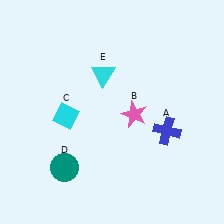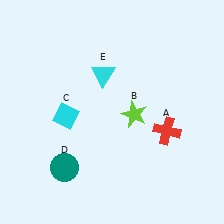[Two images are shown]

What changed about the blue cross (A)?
In Image 1, A is blue. In Image 2, it changed to red.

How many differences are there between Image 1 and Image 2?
There are 2 differences between the two images.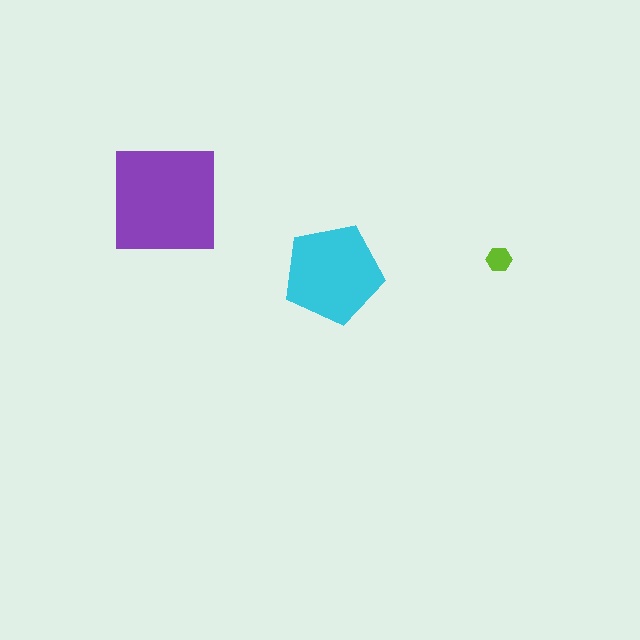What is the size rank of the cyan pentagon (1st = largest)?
2nd.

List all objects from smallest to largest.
The lime hexagon, the cyan pentagon, the purple square.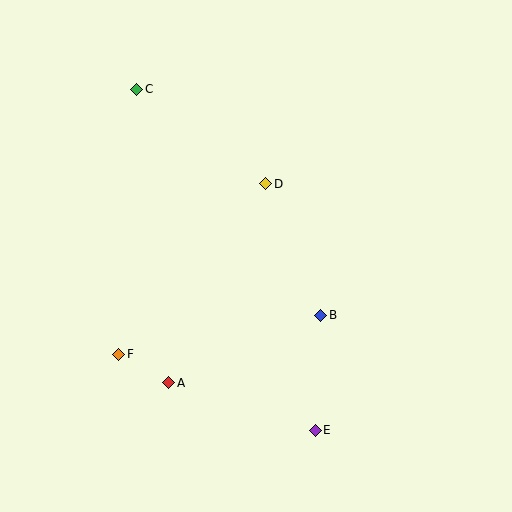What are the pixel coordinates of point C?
Point C is at (137, 89).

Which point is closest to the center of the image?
Point D at (266, 184) is closest to the center.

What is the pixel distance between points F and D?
The distance between F and D is 225 pixels.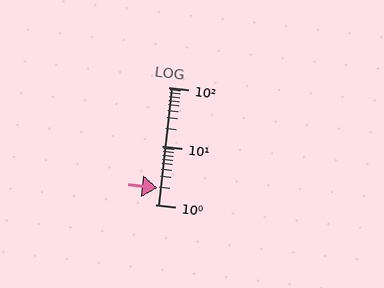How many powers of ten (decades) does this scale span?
The scale spans 2 decades, from 1 to 100.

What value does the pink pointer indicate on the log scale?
The pointer indicates approximately 1.9.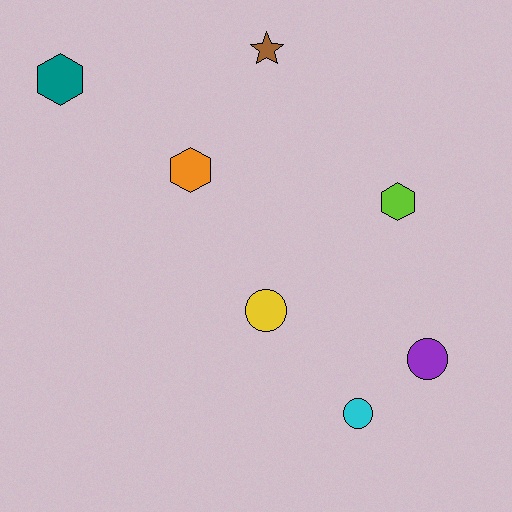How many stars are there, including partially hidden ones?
There is 1 star.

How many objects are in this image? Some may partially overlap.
There are 7 objects.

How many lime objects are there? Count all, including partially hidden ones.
There is 1 lime object.